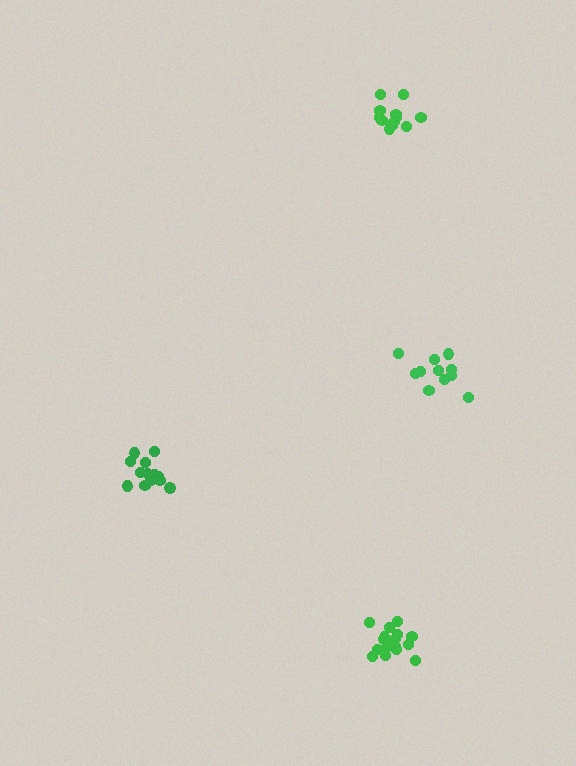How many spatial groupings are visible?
There are 4 spatial groupings.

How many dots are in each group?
Group 1: 13 dots, Group 2: 17 dots, Group 3: 13 dots, Group 4: 11 dots (54 total).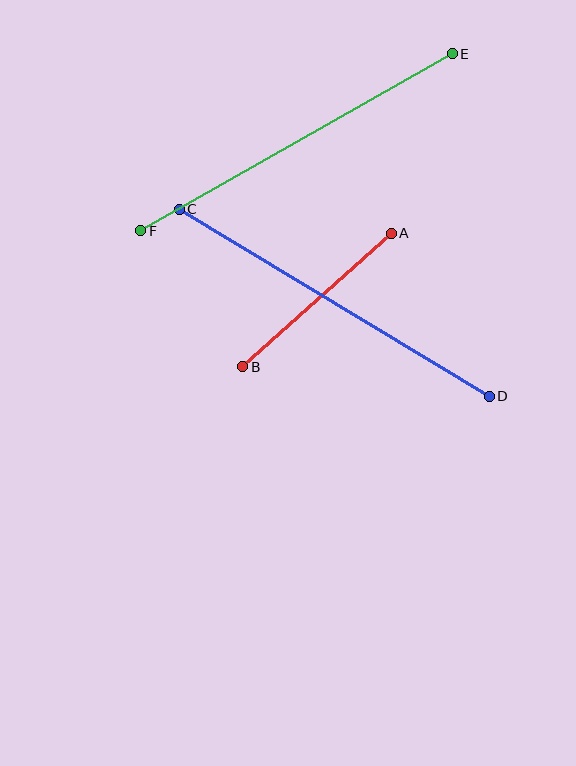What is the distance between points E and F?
The distance is approximately 359 pixels.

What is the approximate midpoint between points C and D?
The midpoint is at approximately (334, 303) pixels.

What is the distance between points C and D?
The distance is approximately 362 pixels.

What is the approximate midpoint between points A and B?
The midpoint is at approximately (317, 300) pixels.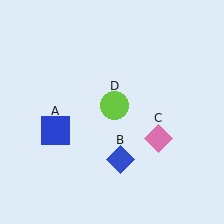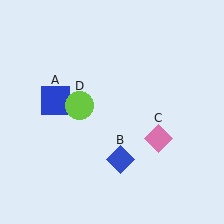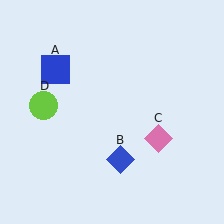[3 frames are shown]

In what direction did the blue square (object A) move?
The blue square (object A) moved up.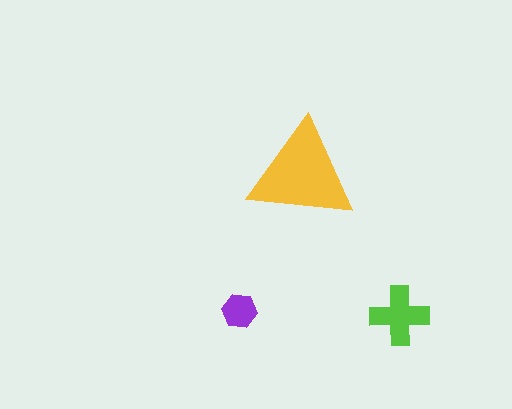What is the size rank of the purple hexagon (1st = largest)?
3rd.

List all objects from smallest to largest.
The purple hexagon, the lime cross, the yellow triangle.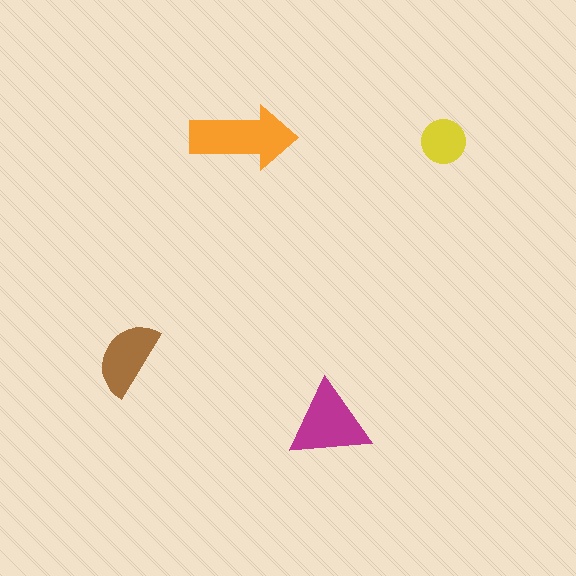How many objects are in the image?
There are 4 objects in the image.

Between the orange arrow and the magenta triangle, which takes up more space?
The orange arrow.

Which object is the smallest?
The yellow circle.